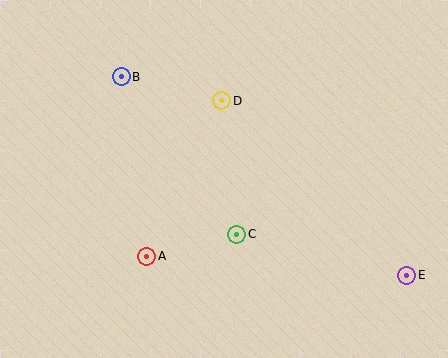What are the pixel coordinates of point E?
Point E is at (407, 275).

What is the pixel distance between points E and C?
The distance between E and C is 175 pixels.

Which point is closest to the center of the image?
Point C at (237, 234) is closest to the center.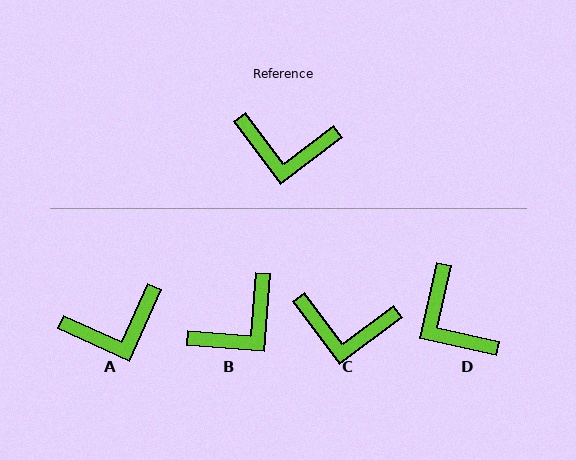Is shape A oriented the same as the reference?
No, it is off by about 29 degrees.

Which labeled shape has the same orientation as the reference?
C.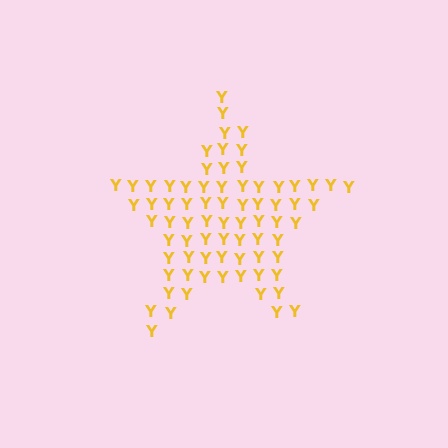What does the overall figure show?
The overall figure shows a star.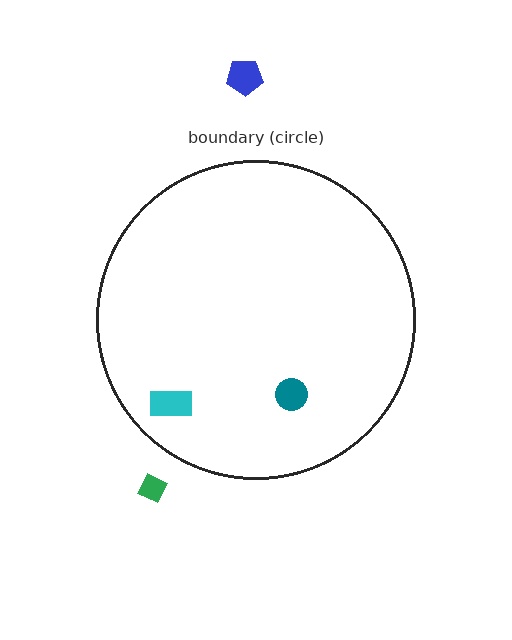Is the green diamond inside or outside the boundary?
Outside.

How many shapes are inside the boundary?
2 inside, 2 outside.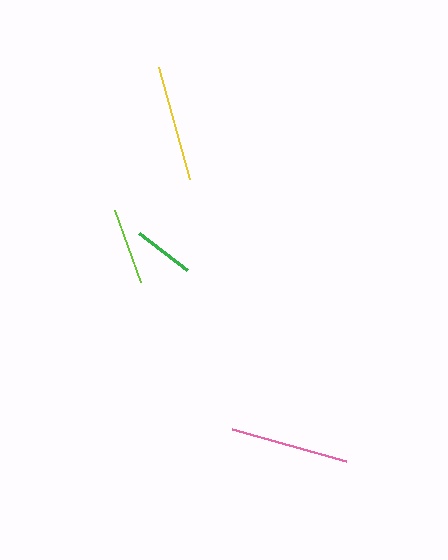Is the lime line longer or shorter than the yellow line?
The yellow line is longer than the lime line.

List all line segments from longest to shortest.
From longest to shortest: pink, yellow, lime, green.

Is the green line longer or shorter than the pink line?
The pink line is longer than the green line.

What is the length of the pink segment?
The pink segment is approximately 118 pixels long.